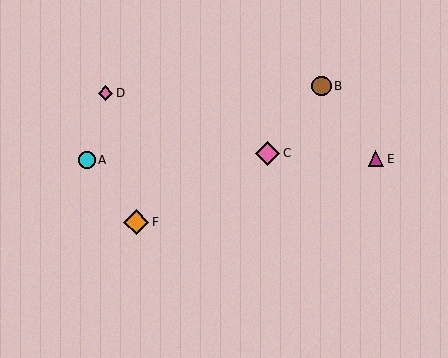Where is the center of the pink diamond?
The center of the pink diamond is at (268, 153).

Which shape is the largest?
The orange diamond (labeled F) is the largest.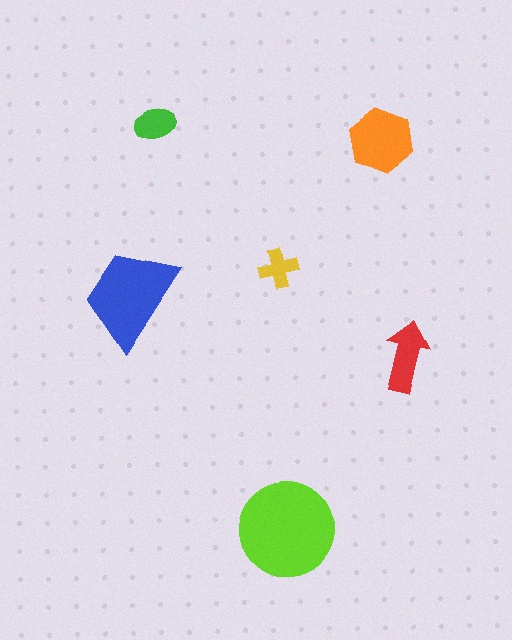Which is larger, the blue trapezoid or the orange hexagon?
The blue trapezoid.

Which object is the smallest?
The yellow cross.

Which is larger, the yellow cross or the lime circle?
The lime circle.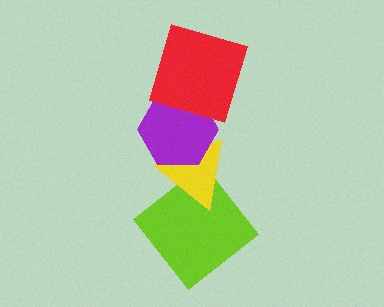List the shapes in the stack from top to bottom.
From top to bottom: the red square, the purple hexagon, the yellow triangle, the lime diamond.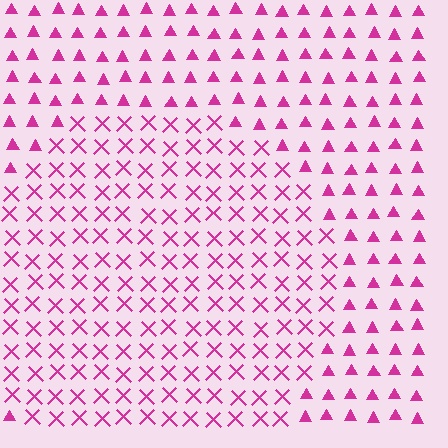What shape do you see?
I see a circle.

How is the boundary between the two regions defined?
The boundary is defined by a change in element shape: X marks inside vs. triangles outside. All elements share the same color and spacing.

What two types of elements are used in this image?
The image uses X marks inside the circle region and triangles outside it.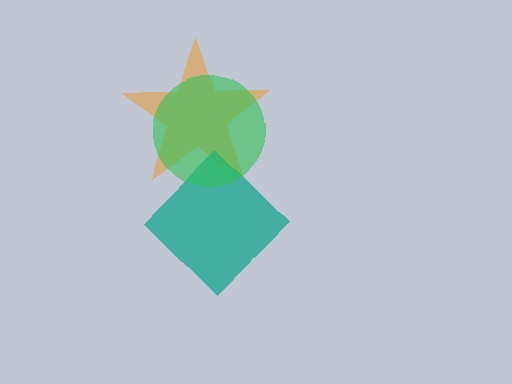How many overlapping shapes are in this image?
There are 3 overlapping shapes in the image.